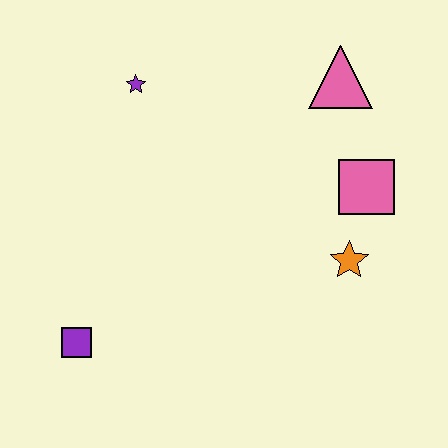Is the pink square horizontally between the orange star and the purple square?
No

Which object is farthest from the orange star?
The purple square is farthest from the orange star.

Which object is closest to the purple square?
The purple star is closest to the purple square.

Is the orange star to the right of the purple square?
Yes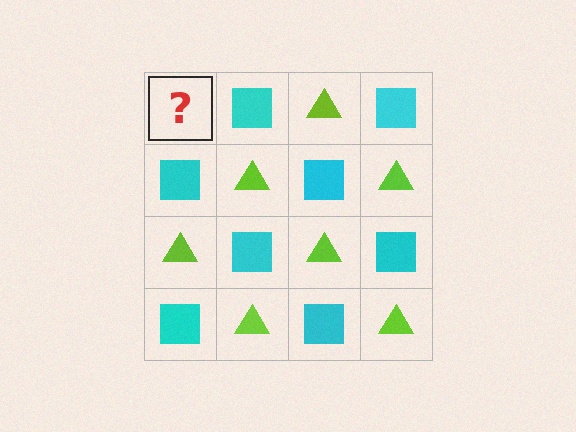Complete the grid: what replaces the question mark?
The question mark should be replaced with a lime triangle.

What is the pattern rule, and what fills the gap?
The rule is that it alternates lime triangle and cyan square in a checkerboard pattern. The gap should be filled with a lime triangle.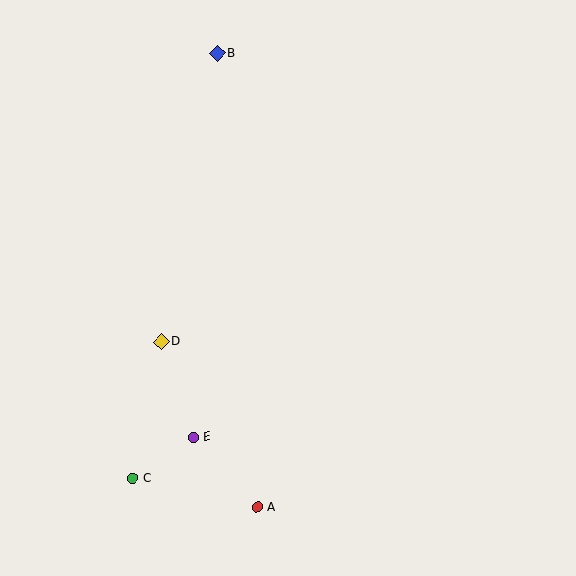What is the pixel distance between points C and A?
The distance between C and A is 128 pixels.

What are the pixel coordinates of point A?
Point A is at (258, 507).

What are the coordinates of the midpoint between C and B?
The midpoint between C and B is at (175, 266).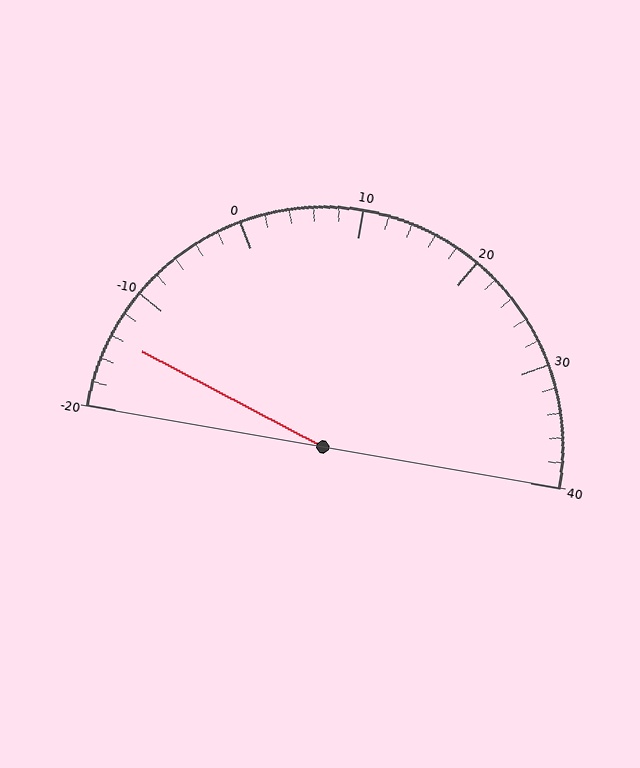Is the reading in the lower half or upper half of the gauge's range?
The reading is in the lower half of the range (-20 to 40).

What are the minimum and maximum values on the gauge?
The gauge ranges from -20 to 40.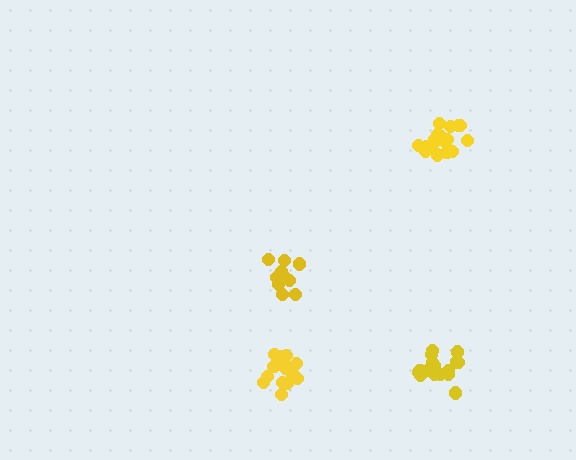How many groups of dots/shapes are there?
There are 4 groups.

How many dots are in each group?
Group 1: 19 dots, Group 2: 18 dots, Group 3: 13 dots, Group 4: 16 dots (66 total).